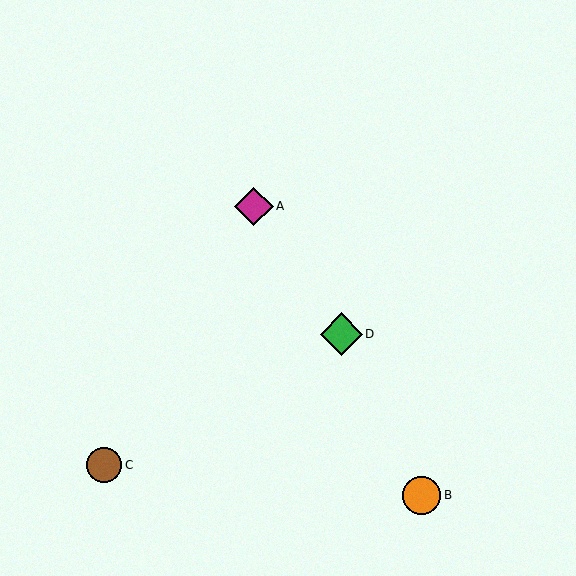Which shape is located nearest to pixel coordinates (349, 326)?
The green diamond (labeled D) at (341, 334) is nearest to that location.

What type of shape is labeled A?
Shape A is a magenta diamond.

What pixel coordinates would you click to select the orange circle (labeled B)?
Click at (422, 495) to select the orange circle B.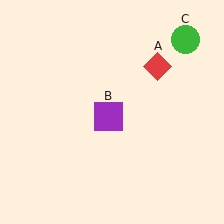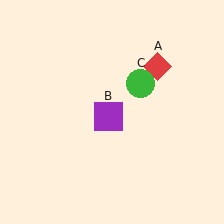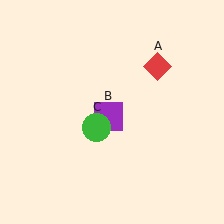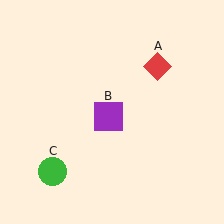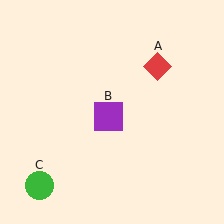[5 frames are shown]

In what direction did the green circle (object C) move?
The green circle (object C) moved down and to the left.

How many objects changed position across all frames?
1 object changed position: green circle (object C).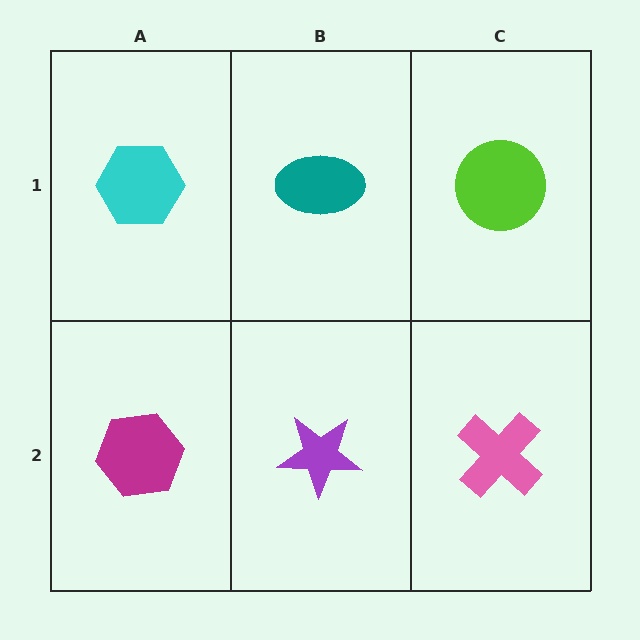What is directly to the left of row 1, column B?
A cyan hexagon.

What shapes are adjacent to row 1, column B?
A purple star (row 2, column B), a cyan hexagon (row 1, column A), a lime circle (row 1, column C).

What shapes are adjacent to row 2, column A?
A cyan hexagon (row 1, column A), a purple star (row 2, column B).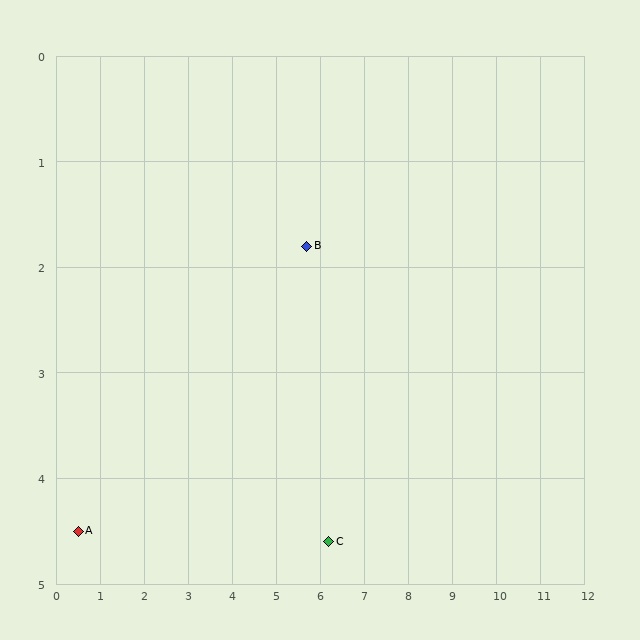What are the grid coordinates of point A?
Point A is at approximately (0.5, 4.5).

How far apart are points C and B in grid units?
Points C and B are about 2.8 grid units apart.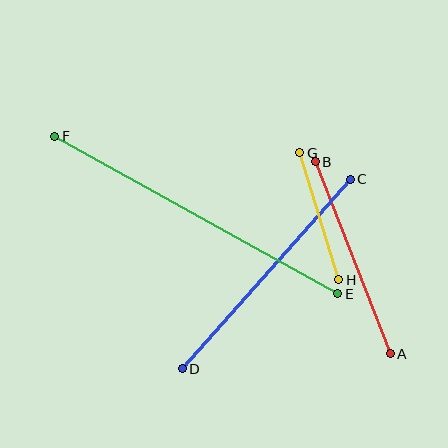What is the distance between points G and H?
The distance is approximately 133 pixels.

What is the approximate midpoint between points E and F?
The midpoint is at approximately (196, 215) pixels.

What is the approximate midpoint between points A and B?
The midpoint is at approximately (353, 258) pixels.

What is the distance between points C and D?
The distance is approximately 253 pixels.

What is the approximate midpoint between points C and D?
The midpoint is at approximately (266, 274) pixels.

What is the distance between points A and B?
The distance is approximately 207 pixels.